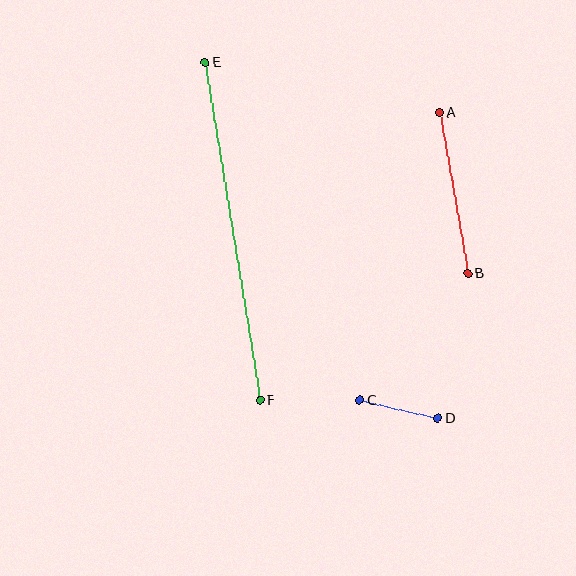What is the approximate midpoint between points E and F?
The midpoint is at approximately (233, 231) pixels.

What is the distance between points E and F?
The distance is approximately 342 pixels.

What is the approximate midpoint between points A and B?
The midpoint is at approximately (454, 193) pixels.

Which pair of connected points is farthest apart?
Points E and F are farthest apart.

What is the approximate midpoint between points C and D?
The midpoint is at approximately (399, 409) pixels.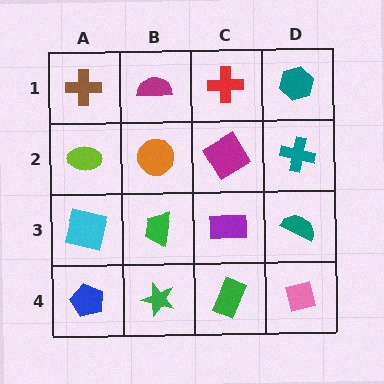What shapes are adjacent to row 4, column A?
A cyan square (row 3, column A), a green star (row 4, column B).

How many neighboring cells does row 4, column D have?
2.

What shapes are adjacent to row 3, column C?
A magenta diamond (row 2, column C), a green rectangle (row 4, column C), a green trapezoid (row 3, column B), a teal semicircle (row 3, column D).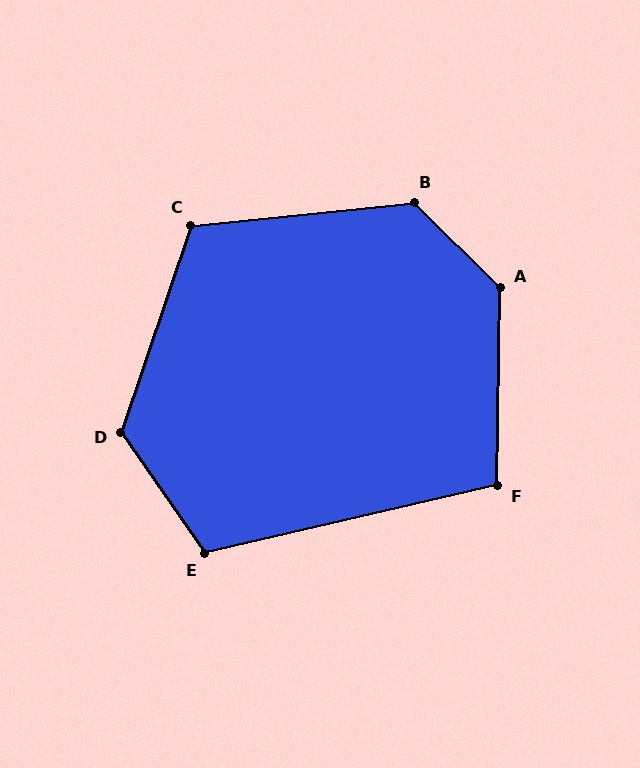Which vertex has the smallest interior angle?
F, at approximately 104 degrees.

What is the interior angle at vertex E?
Approximately 112 degrees (obtuse).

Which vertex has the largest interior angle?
A, at approximately 134 degrees.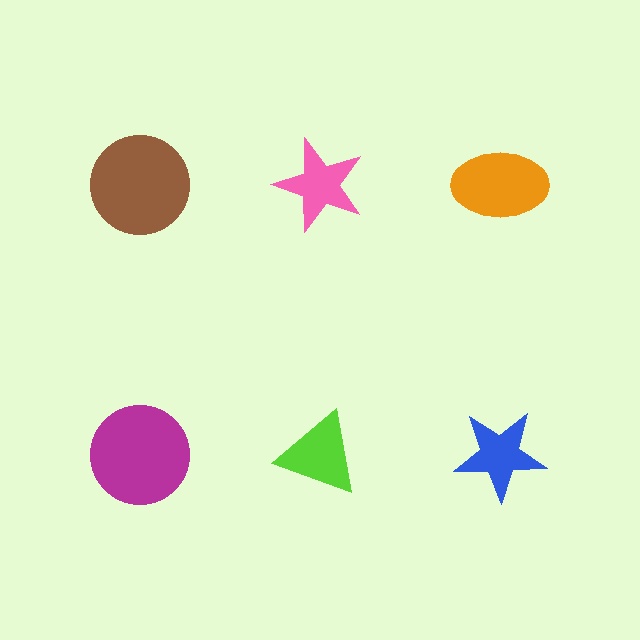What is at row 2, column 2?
A lime triangle.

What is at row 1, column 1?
A brown circle.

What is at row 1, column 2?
A pink star.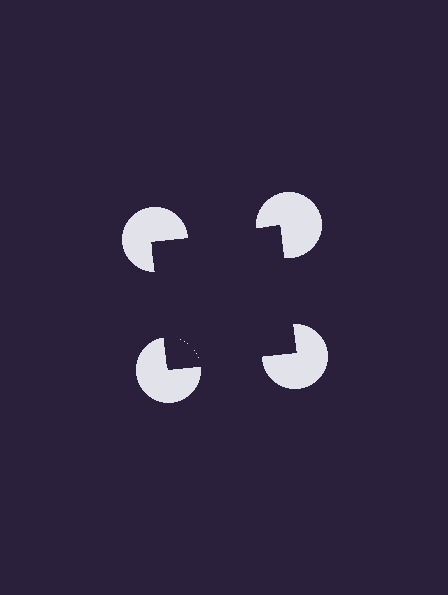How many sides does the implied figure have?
4 sides.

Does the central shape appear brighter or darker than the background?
It typically appears slightly darker than the background, even though no actual brightness change is drawn.